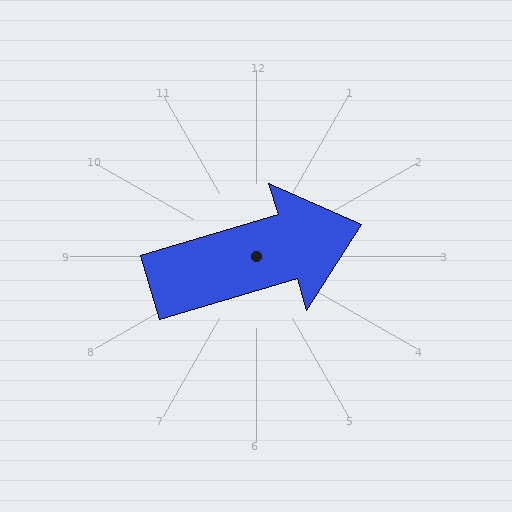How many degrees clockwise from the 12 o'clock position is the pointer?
Approximately 73 degrees.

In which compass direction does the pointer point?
East.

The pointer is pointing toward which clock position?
Roughly 2 o'clock.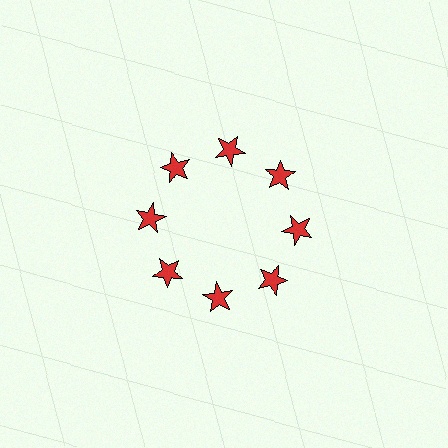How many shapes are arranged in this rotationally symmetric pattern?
There are 8 shapes, arranged in 8 groups of 1.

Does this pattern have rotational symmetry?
Yes, this pattern has 8-fold rotational symmetry. It looks the same after rotating 45 degrees around the center.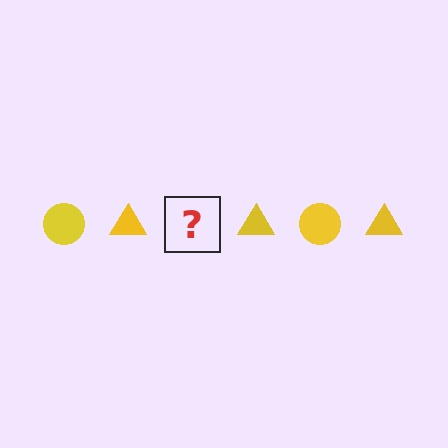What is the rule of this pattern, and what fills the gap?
The rule is that the pattern cycles through circle, triangle shapes in yellow. The gap should be filled with a yellow circle.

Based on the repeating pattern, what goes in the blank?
The blank should be a yellow circle.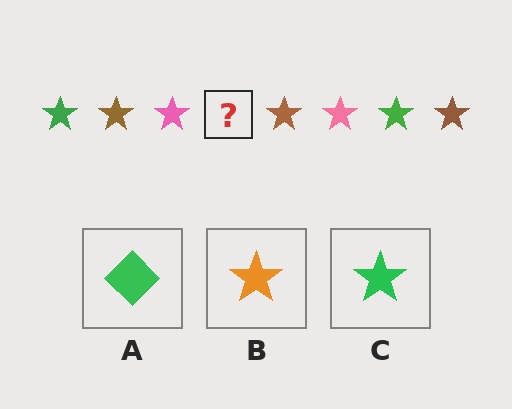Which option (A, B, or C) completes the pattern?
C.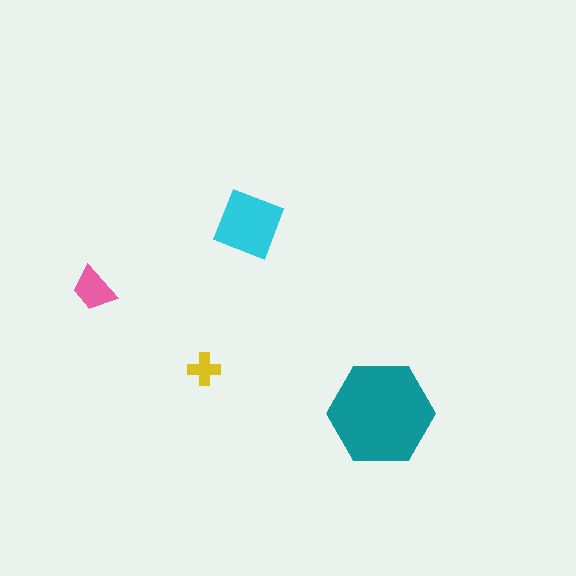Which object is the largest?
The teal hexagon.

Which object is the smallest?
The yellow cross.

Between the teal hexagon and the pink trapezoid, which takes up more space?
The teal hexagon.